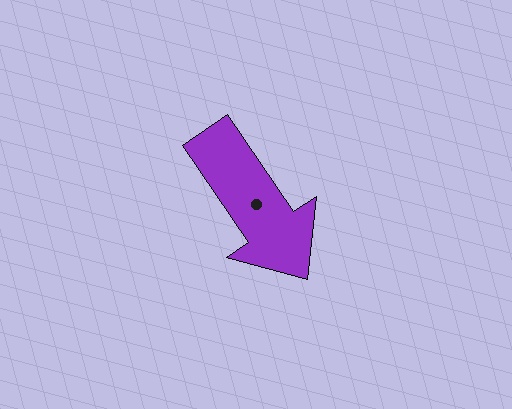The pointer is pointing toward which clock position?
Roughly 5 o'clock.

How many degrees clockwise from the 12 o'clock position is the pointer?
Approximately 146 degrees.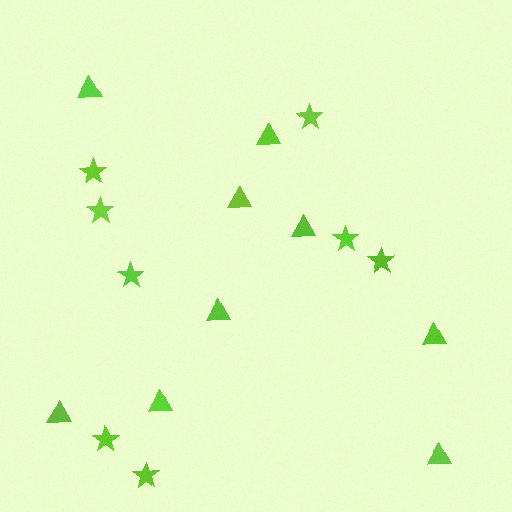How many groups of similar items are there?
There are 2 groups: one group of stars (8) and one group of triangles (9).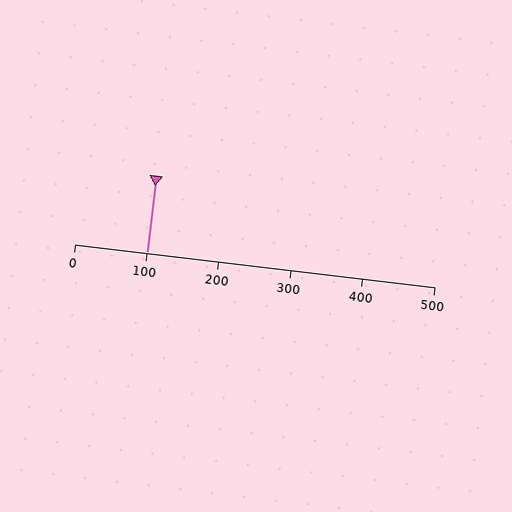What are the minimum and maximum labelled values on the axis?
The axis runs from 0 to 500.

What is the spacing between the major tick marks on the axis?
The major ticks are spaced 100 apart.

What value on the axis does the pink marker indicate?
The marker indicates approximately 100.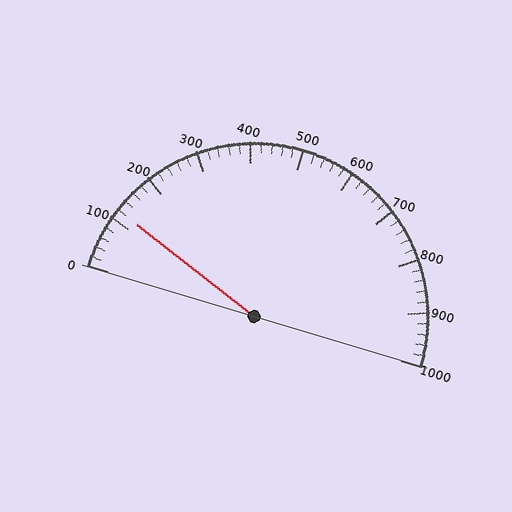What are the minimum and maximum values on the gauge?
The gauge ranges from 0 to 1000.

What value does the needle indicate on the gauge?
The needle indicates approximately 120.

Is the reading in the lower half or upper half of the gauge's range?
The reading is in the lower half of the range (0 to 1000).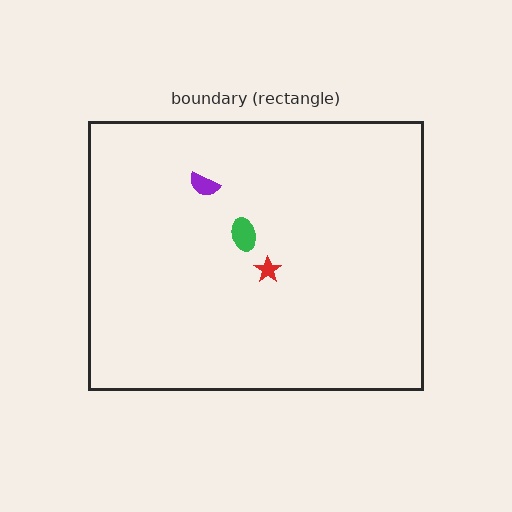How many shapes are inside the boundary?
3 inside, 0 outside.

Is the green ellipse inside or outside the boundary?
Inside.